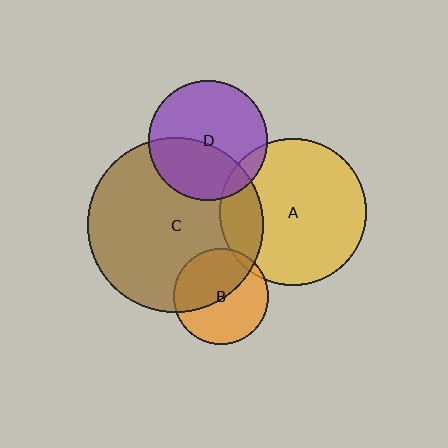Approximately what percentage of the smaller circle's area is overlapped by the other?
Approximately 50%.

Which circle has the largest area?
Circle C (brown).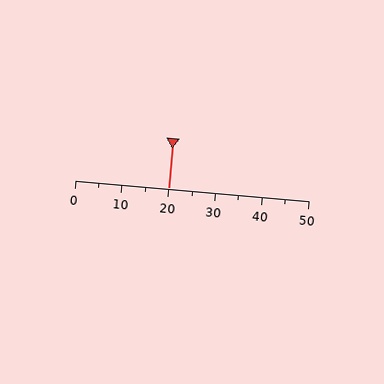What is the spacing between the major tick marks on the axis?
The major ticks are spaced 10 apart.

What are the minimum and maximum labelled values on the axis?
The axis runs from 0 to 50.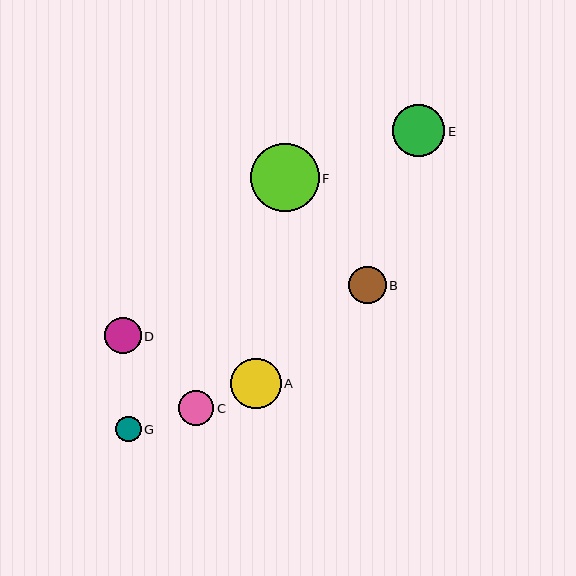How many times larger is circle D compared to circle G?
Circle D is approximately 1.4 times the size of circle G.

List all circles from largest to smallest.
From largest to smallest: F, E, A, B, D, C, G.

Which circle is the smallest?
Circle G is the smallest with a size of approximately 26 pixels.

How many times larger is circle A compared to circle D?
Circle A is approximately 1.4 times the size of circle D.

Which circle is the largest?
Circle F is the largest with a size of approximately 68 pixels.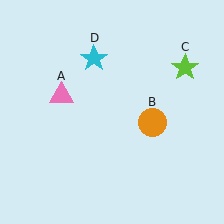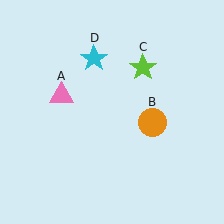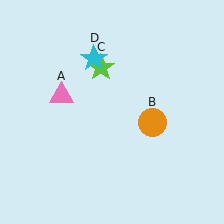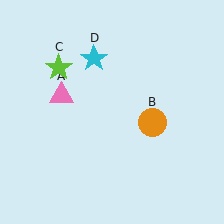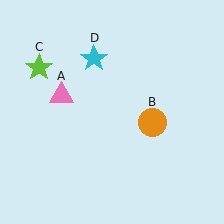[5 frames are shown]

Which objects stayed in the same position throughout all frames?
Pink triangle (object A) and orange circle (object B) and cyan star (object D) remained stationary.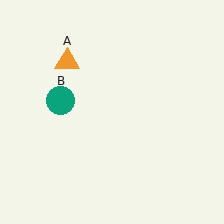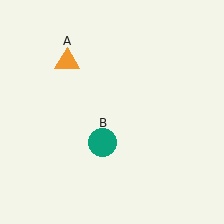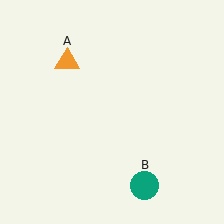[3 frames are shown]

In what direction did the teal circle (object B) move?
The teal circle (object B) moved down and to the right.